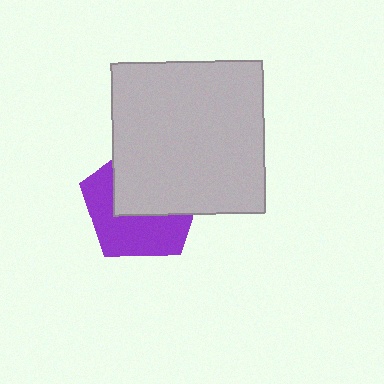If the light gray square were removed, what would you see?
You would see the complete purple pentagon.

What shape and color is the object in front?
The object in front is a light gray square.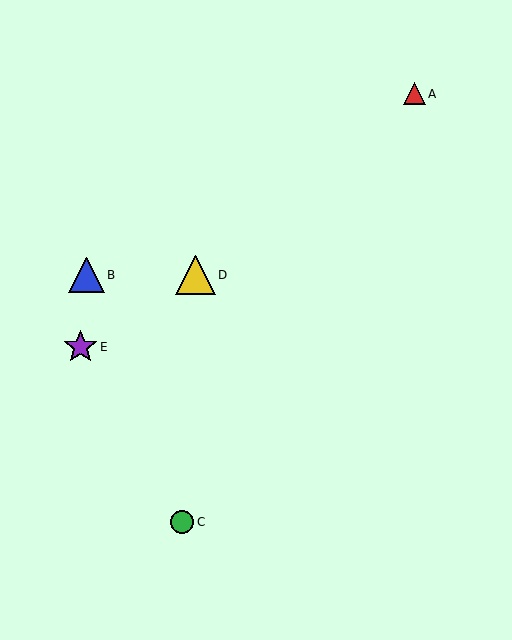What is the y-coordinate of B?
Object B is at y≈275.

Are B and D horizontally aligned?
Yes, both are at y≈275.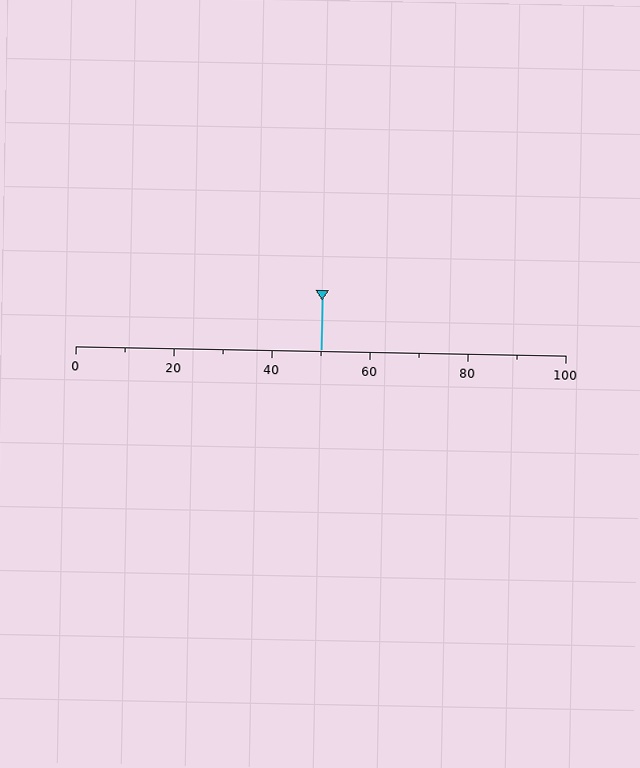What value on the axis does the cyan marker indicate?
The marker indicates approximately 50.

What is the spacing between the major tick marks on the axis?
The major ticks are spaced 20 apart.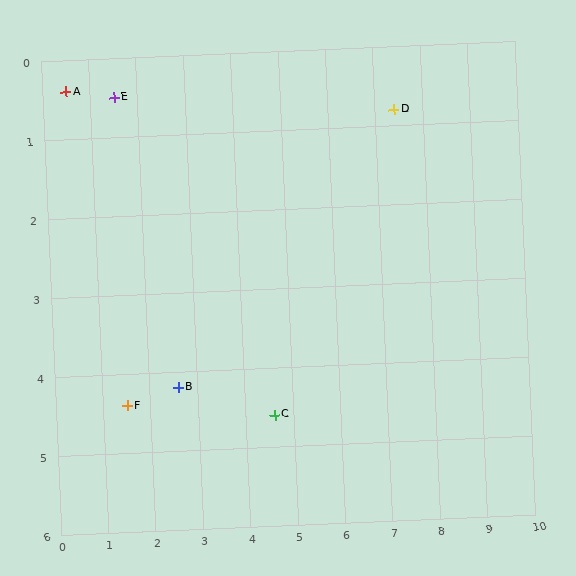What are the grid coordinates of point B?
Point B is at approximately (2.6, 4.2).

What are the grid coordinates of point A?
Point A is at approximately (0.5, 0.4).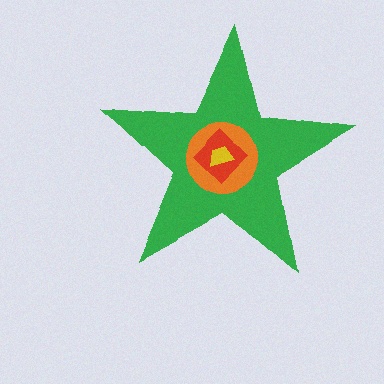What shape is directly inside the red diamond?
The yellow trapezoid.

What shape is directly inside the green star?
The orange circle.